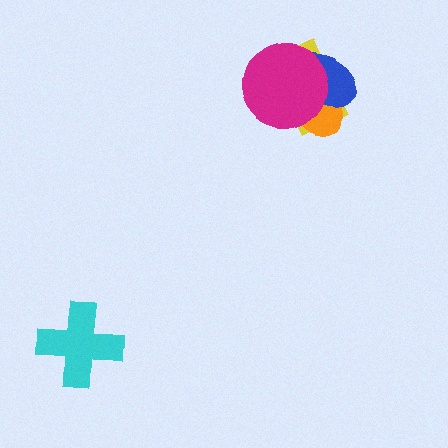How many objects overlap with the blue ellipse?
3 objects overlap with the blue ellipse.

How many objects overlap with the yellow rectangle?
3 objects overlap with the yellow rectangle.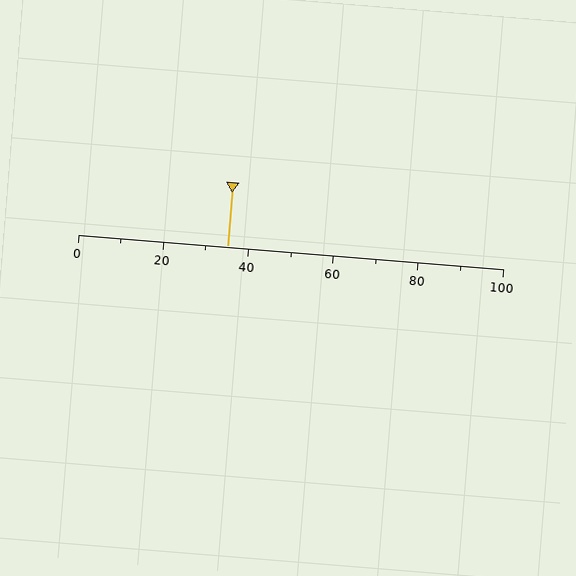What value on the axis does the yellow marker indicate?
The marker indicates approximately 35.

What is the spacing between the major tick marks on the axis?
The major ticks are spaced 20 apart.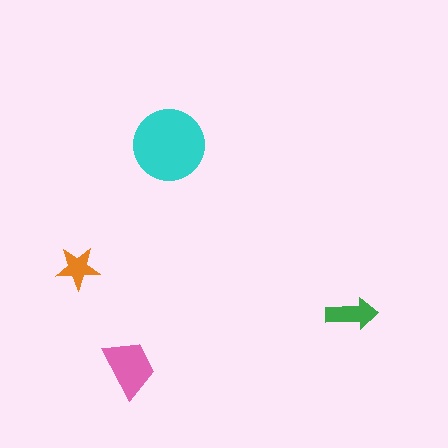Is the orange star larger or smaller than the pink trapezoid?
Smaller.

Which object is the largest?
The cyan circle.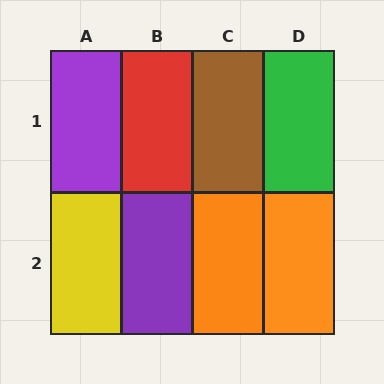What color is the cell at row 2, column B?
Purple.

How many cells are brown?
1 cell is brown.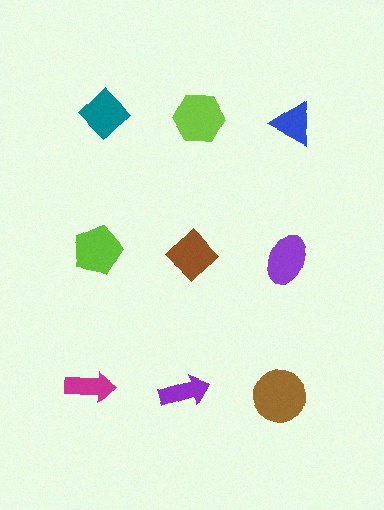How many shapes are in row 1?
3 shapes.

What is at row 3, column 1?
A magenta arrow.